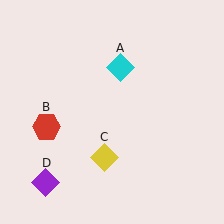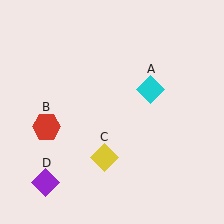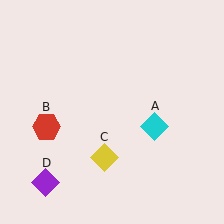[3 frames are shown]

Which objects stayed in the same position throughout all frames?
Red hexagon (object B) and yellow diamond (object C) and purple diamond (object D) remained stationary.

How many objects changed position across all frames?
1 object changed position: cyan diamond (object A).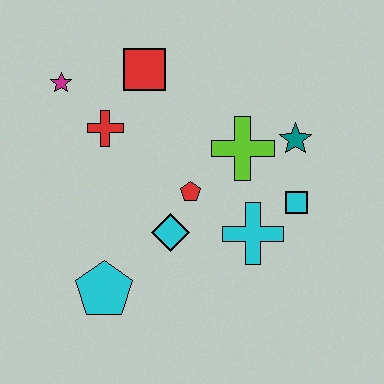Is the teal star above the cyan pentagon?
Yes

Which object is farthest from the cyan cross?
The magenta star is farthest from the cyan cross.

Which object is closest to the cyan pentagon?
The cyan diamond is closest to the cyan pentagon.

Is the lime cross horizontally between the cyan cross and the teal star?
No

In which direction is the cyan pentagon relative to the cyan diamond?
The cyan pentagon is to the left of the cyan diamond.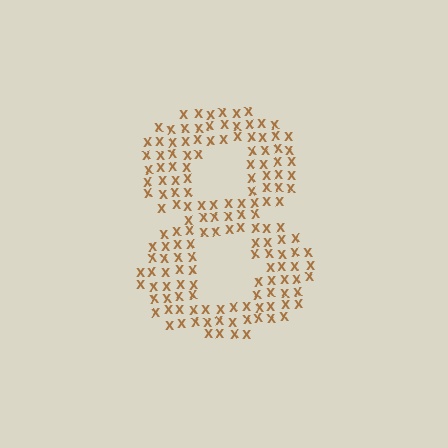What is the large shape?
The large shape is the digit 8.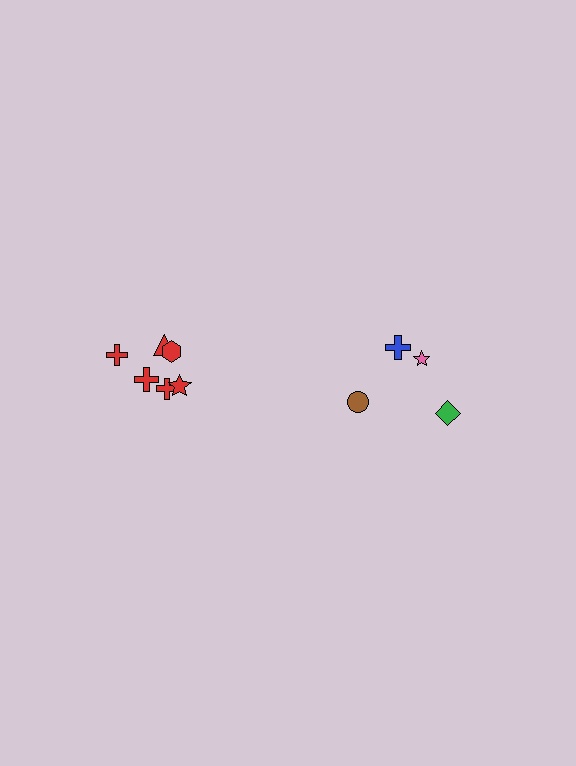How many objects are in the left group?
There are 6 objects.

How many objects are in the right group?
There are 4 objects.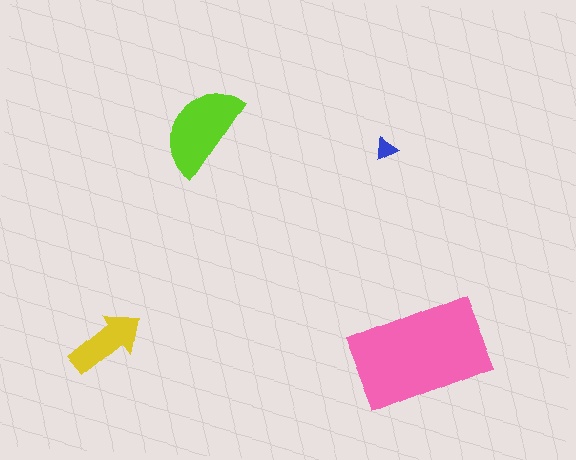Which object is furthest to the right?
The pink rectangle is rightmost.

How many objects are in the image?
There are 4 objects in the image.